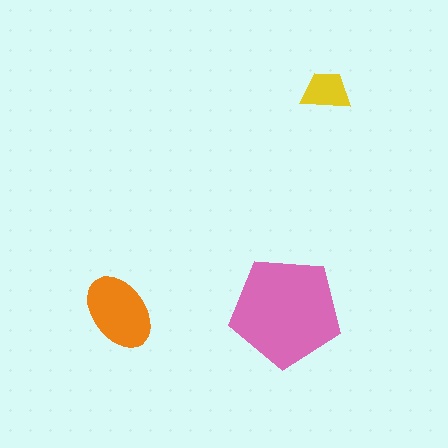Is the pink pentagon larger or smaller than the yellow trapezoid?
Larger.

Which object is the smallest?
The yellow trapezoid.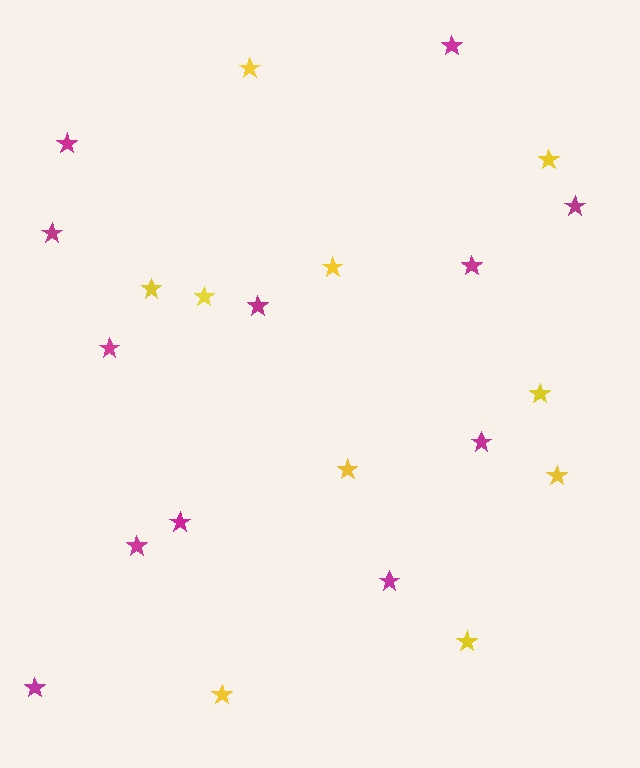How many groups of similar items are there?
There are 2 groups: one group of yellow stars (10) and one group of magenta stars (12).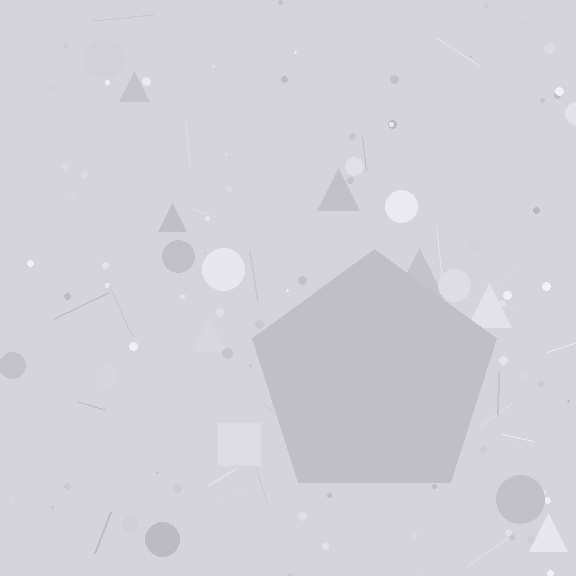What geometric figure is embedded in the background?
A pentagon is embedded in the background.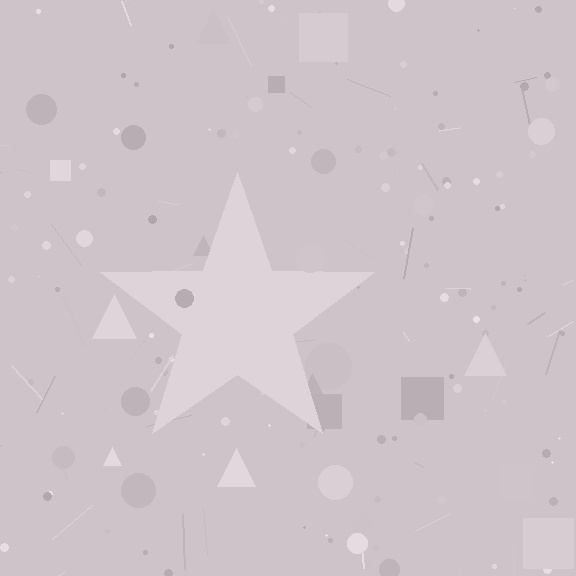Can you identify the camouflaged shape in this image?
The camouflaged shape is a star.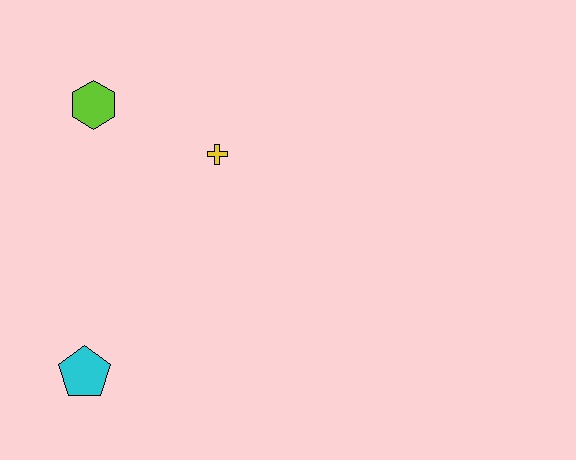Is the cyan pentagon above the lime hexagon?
No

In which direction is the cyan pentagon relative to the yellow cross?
The cyan pentagon is below the yellow cross.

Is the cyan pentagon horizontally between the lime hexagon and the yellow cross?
No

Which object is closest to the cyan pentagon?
The yellow cross is closest to the cyan pentagon.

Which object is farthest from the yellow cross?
The cyan pentagon is farthest from the yellow cross.